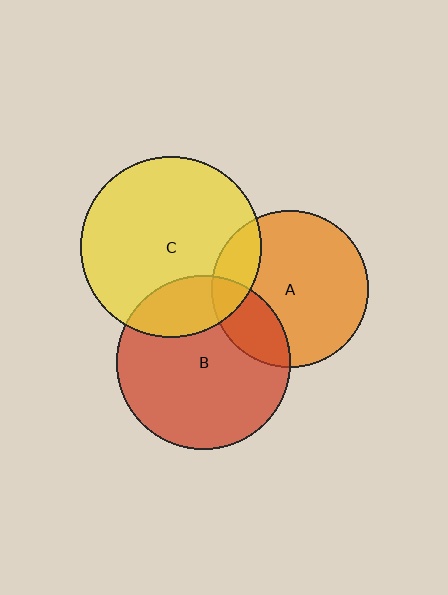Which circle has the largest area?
Circle C (yellow).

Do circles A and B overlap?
Yes.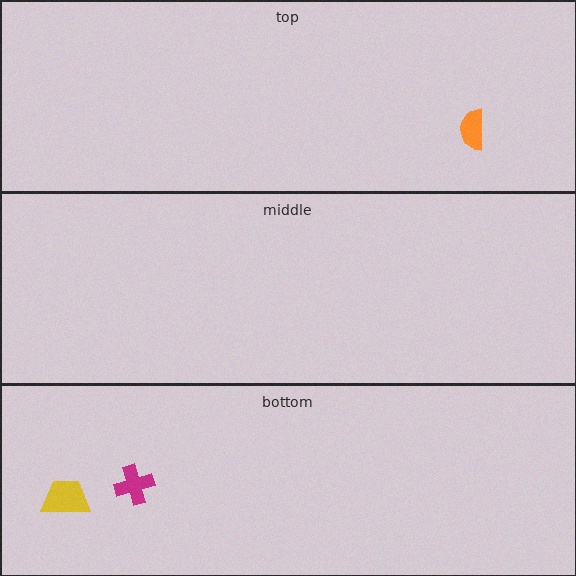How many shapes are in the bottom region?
2.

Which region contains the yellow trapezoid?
The bottom region.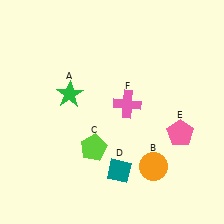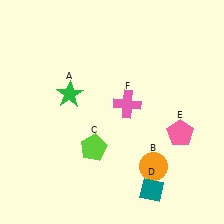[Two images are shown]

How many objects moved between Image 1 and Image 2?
1 object moved between the two images.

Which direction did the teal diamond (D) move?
The teal diamond (D) moved right.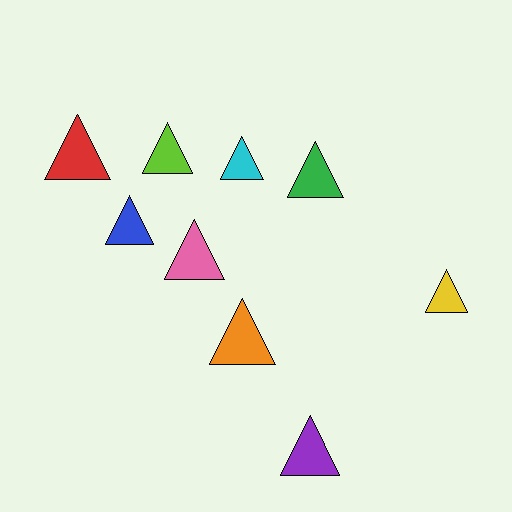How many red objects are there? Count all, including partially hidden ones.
There is 1 red object.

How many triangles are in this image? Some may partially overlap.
There are 9 triangles.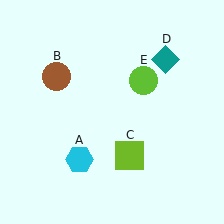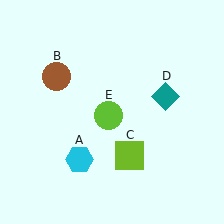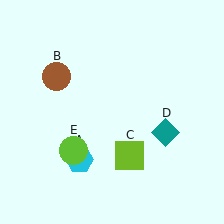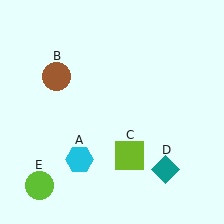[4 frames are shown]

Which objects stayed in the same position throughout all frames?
Cyan hexagon (object A) and brown circle (object B) and lime square (object C) remained stationary.